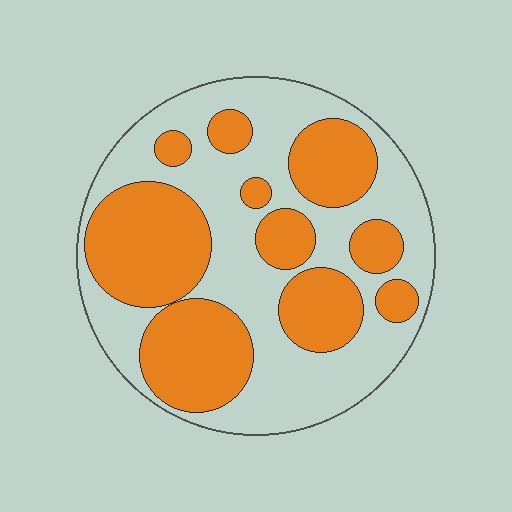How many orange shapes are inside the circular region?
10.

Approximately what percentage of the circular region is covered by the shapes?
Approximately 45%.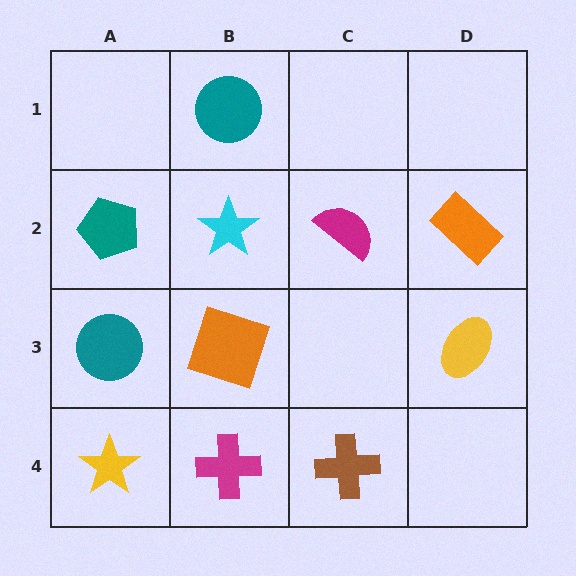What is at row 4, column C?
A brown cross.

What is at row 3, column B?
An orange square.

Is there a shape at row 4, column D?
No, that cell is empty.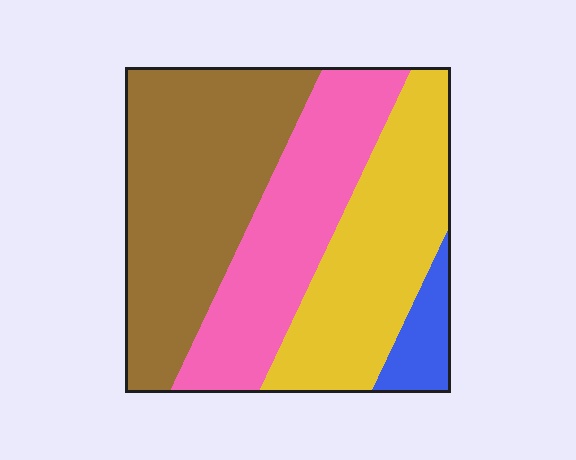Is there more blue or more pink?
Pink.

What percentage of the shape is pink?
Pink takes up about one quarter (1/4) of the shape.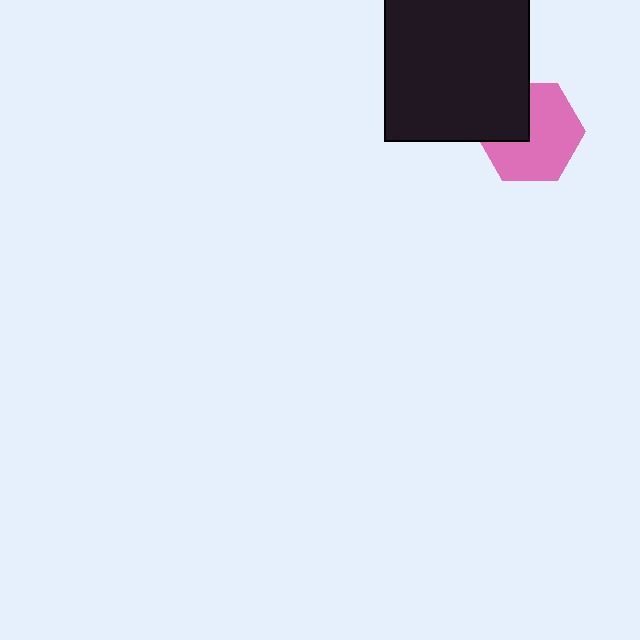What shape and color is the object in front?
The object in front is a black square.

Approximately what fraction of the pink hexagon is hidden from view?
Roughly 31% of the pink hexagon is hidden behind the black square.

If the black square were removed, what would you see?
You would see the complete pink hexagon.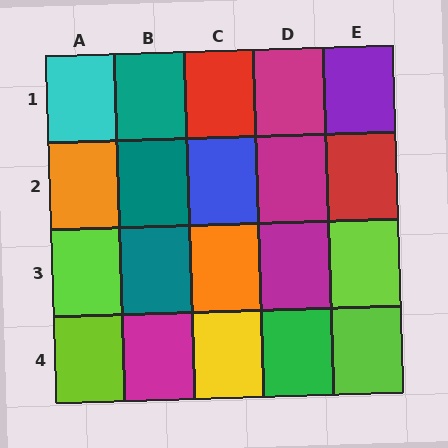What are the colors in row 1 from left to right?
Cyan, teal, red, magenta, purple.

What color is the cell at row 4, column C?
Yellow.